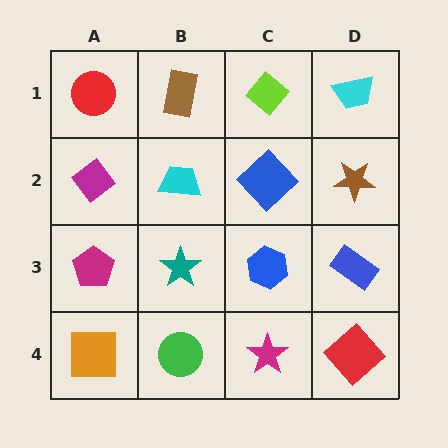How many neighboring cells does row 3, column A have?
3.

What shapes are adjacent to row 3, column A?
A magenta diamond (row 2, column A), an orange square (row 4, column A), a teal star (row 3, column B).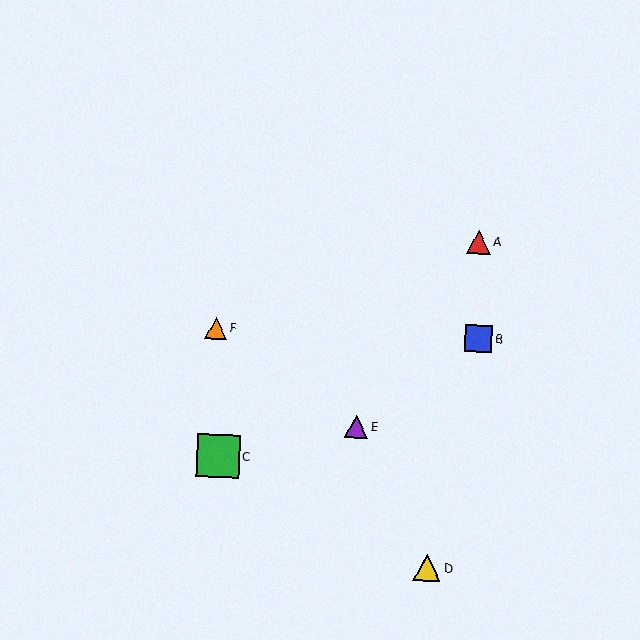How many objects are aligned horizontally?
2 objects (B, F) are aligned horizontally.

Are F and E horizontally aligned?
No, F is at y≈328 and E is at y≈427.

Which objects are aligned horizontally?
Objects B, F are aligned horizontally.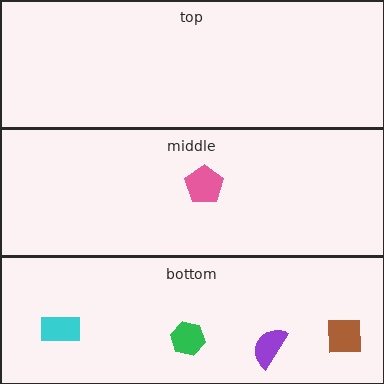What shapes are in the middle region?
The pink pentagon.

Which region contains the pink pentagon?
The middle region.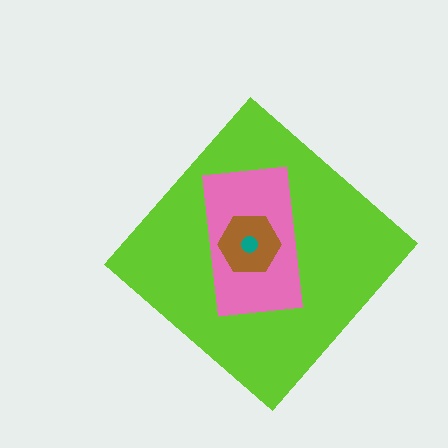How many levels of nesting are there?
4.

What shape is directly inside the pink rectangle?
The brown hexagon.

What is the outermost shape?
The lime diamond.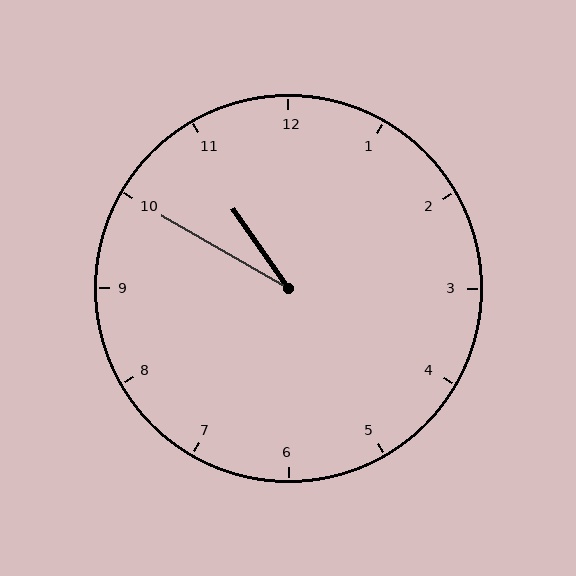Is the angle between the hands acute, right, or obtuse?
It is acute.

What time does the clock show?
10:50.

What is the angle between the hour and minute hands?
Approximately 25 degrees.